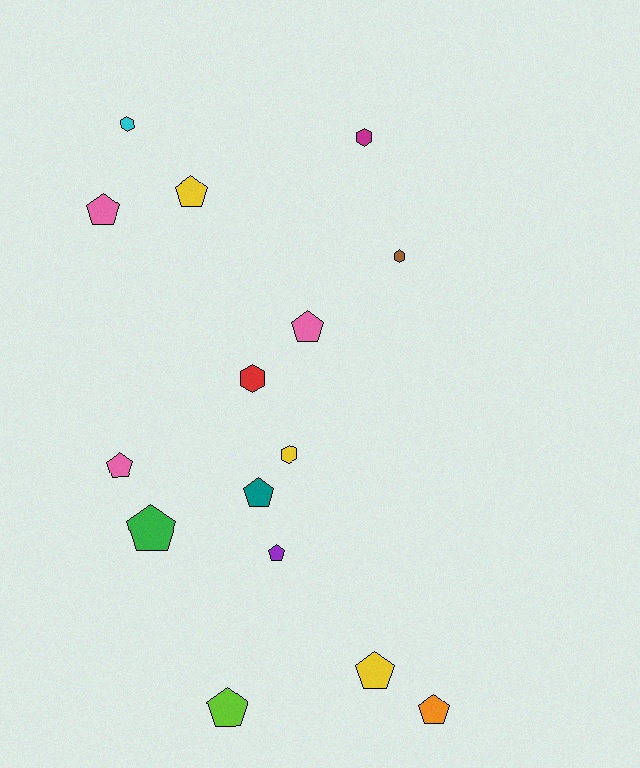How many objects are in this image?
There are 15 objects.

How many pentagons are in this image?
There are 10 pentagons.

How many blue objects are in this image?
There are no blue objects.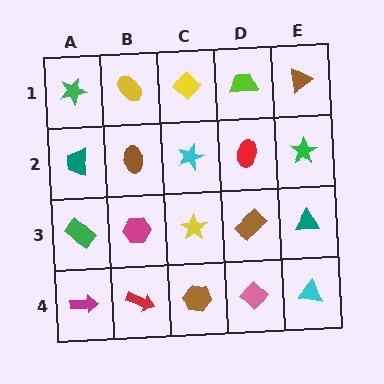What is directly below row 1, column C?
A cyan star.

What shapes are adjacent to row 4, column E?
A teal triangle (row 3, column E), a pink diamond (row 4, column D).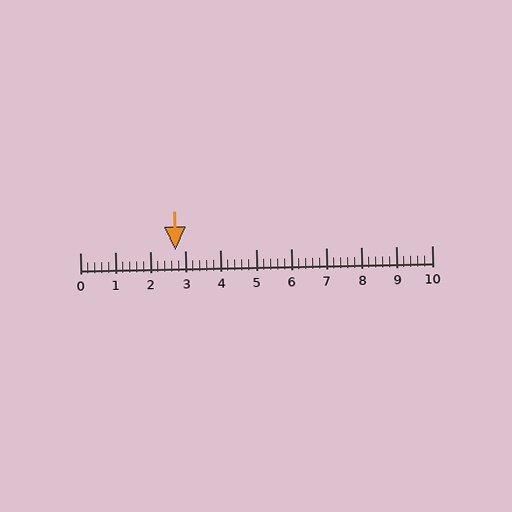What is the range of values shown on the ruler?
The ruler shows values from 0 to 10.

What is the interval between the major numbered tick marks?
The major tick marks are spaced 1 units apart.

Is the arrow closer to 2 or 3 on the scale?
The arrow is closer to 3.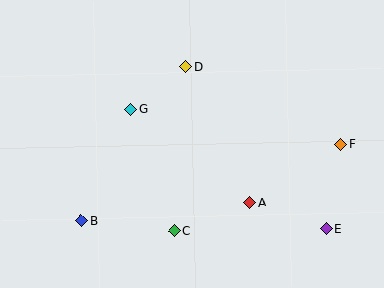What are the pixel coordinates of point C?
Point C is at (174, 231).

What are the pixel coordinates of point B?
Point B is at (81, 221).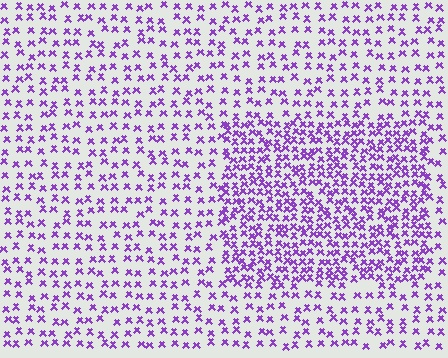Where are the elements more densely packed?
The elements are more densely packed inside the rectangle boundary.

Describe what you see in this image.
The image contains small purple elements arranged at two different densities. A rectangle-shaped region is visible where the elements are more densely packed than the surrounding area.